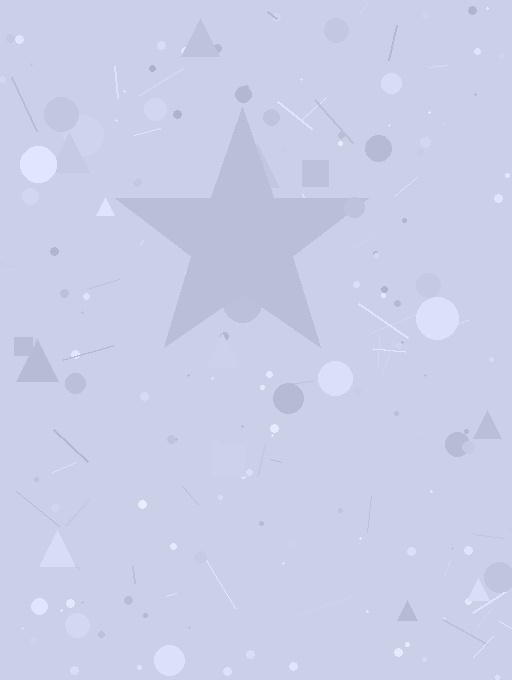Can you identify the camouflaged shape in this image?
The camouflaged shape is a star.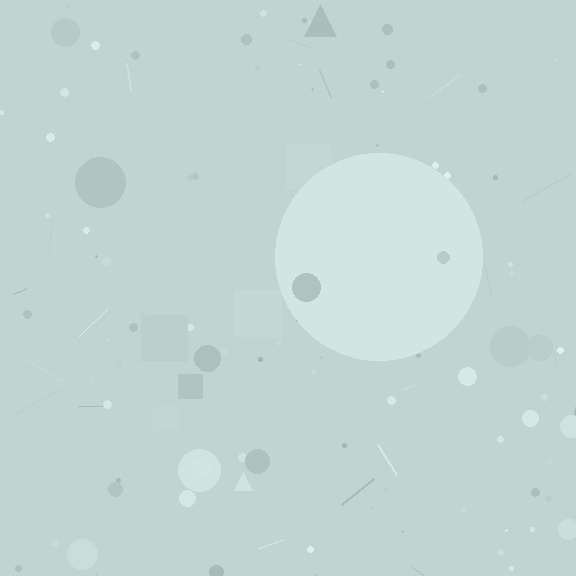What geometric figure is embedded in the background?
A circle is embedded in the background.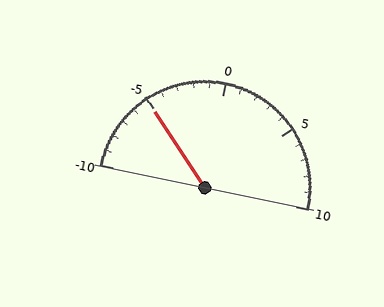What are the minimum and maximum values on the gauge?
The gauge ranges from -10 to 10.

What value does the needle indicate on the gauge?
The needle indicates approximately -5.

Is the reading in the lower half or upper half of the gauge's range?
The reading is in the lower half of the range (-10 to 10).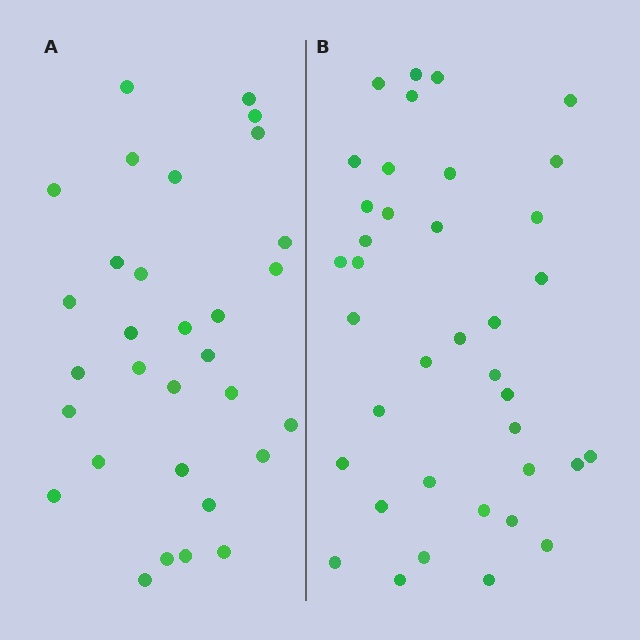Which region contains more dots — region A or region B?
Region B (the right region) has more dots.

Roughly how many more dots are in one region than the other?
Region B has roughly 8 or so more dots than region A.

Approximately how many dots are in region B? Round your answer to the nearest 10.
About 40 dots. (The exact count is 38, which rounds to 40.)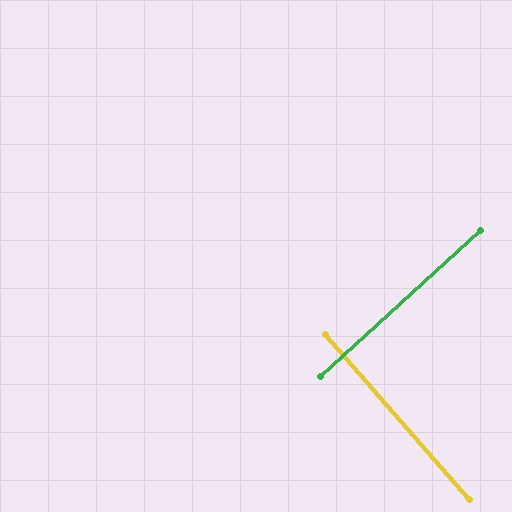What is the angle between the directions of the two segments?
Approximately 89 degrees.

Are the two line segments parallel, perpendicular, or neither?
Perpendicular — they meet at approximately 89°.